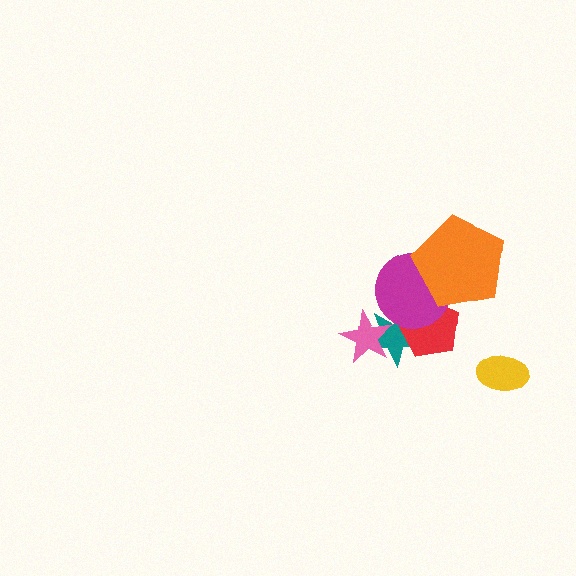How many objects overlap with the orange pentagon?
2 objects overlap with the orange pentagon.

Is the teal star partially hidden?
Yes, it is partially covered by another shape.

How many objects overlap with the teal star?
3 objects overlap with the teal star.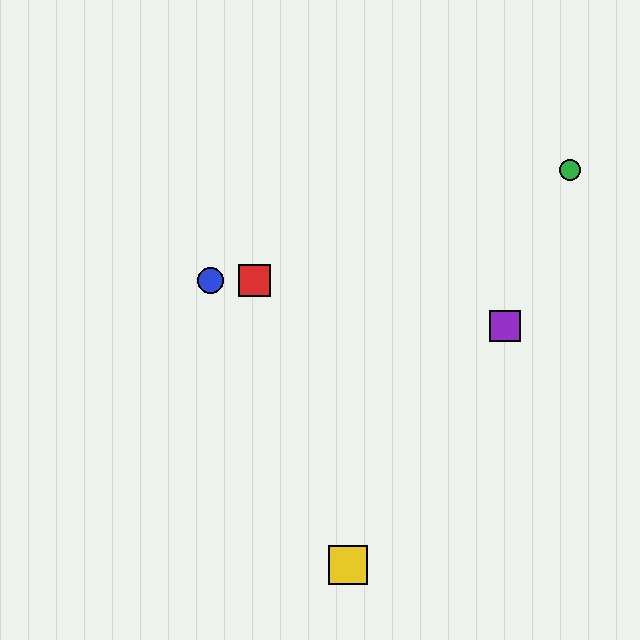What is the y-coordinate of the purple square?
The purple square is at y≈326.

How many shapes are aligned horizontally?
2 shapes (the red square, the blue circle) are aligned horizontally.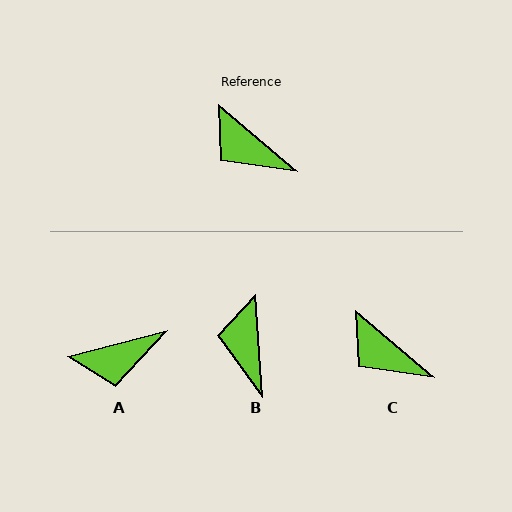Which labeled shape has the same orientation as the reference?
C.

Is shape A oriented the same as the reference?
No, it is off by about 55 degrees.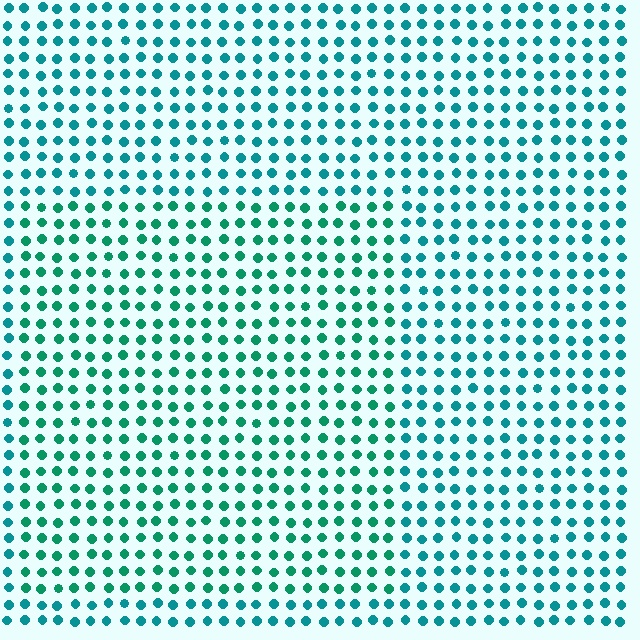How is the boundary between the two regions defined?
The boundary is defined purely by a slight shift in hue (about 23 degrees). Spacing, size, and orientation are identical on both sides.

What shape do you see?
I see a rectangle.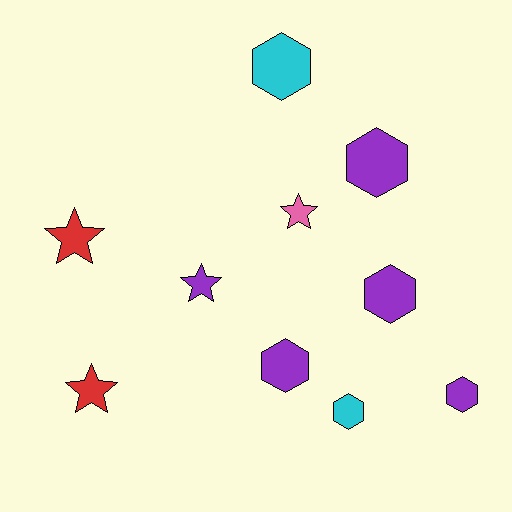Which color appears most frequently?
Purple, with 5 objects.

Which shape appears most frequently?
Hexagon, with 6 objects.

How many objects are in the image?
There are 10 objects.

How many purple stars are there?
There is 1 purple star.